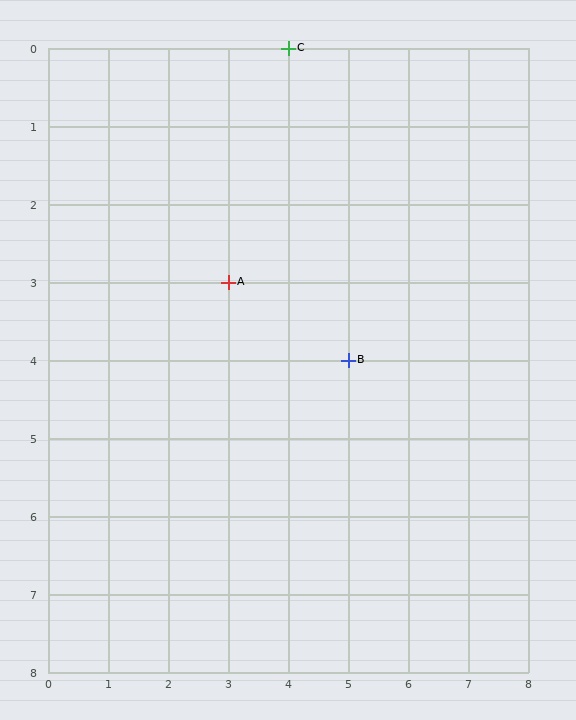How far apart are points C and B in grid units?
Points C and B are 1 column and 4 rows apart (about 4.1 grid units diagonally).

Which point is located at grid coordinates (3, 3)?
Point A is at (3, 3).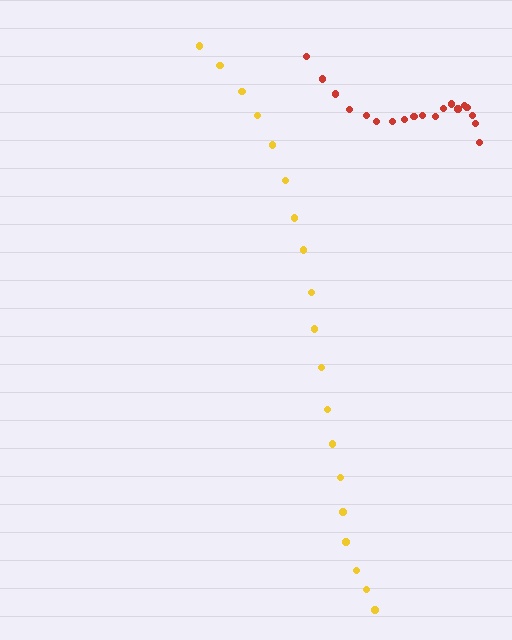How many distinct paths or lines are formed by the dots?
There are 2 distinct paths.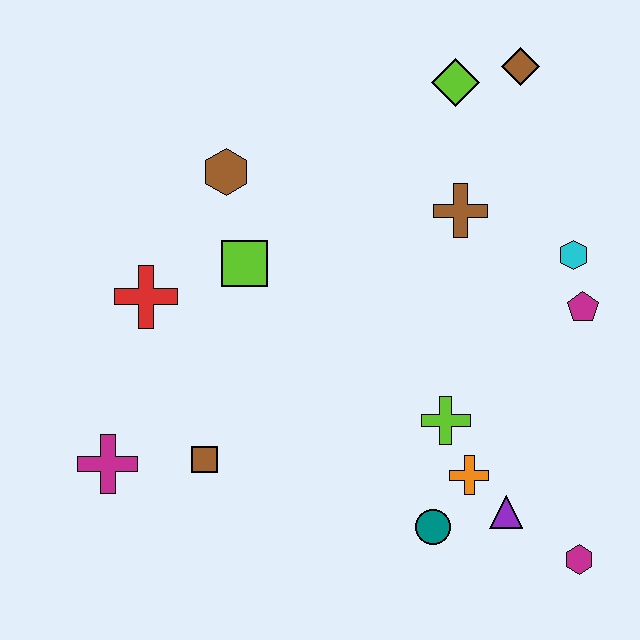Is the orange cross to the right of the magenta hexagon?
No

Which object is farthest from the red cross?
The magenta hexagon is farthest from the red cross.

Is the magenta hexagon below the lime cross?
Yes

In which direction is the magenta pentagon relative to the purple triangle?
The magenta pentagon is above the purple triangle.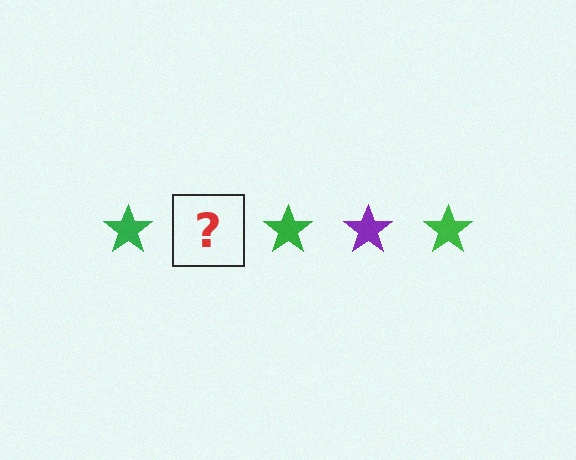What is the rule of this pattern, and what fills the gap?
The rule is that the pattern cycles through green, purple stars. The gap should be filled with a purple star.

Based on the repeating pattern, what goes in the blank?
The blank should be a purple star.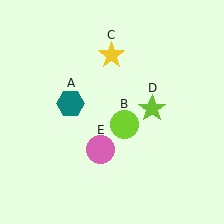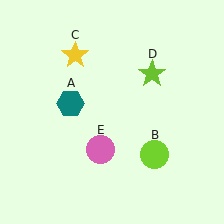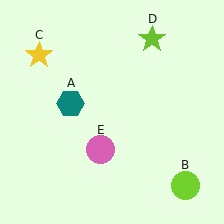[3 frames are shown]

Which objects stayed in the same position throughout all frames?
Teal hexagon (object A) and pink circle (object E) remained stationary.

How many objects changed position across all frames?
3 objects changed position: lime circle (object B), yellow star (object C), lime star (object D).